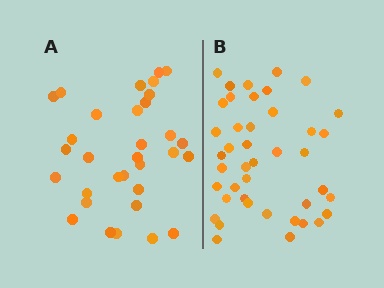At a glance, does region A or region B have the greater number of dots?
Region B (the right region) has more dots.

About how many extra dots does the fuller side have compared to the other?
Region B has roughly 10 or so more dots than region A.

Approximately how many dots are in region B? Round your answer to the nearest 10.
About 40 dots. (The exact count is 42, which rounds to 40.)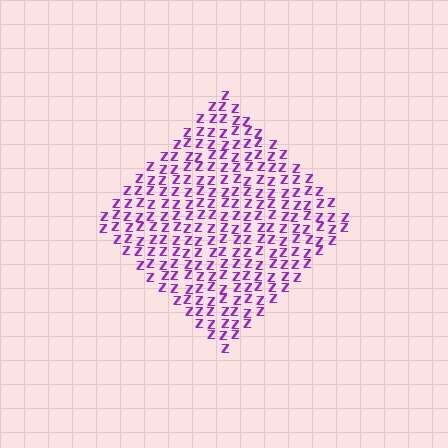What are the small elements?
The small elements are letter Z's.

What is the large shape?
The large shape is a diamond.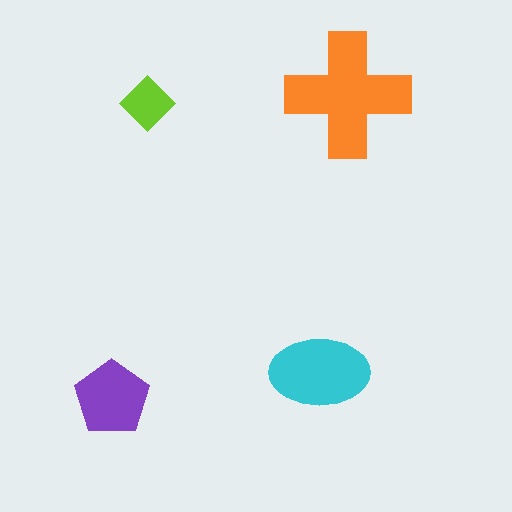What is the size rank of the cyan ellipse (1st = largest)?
2nd.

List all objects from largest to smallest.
The orange cross, the cyan ellipse, the purple pentagon, the lime diamond.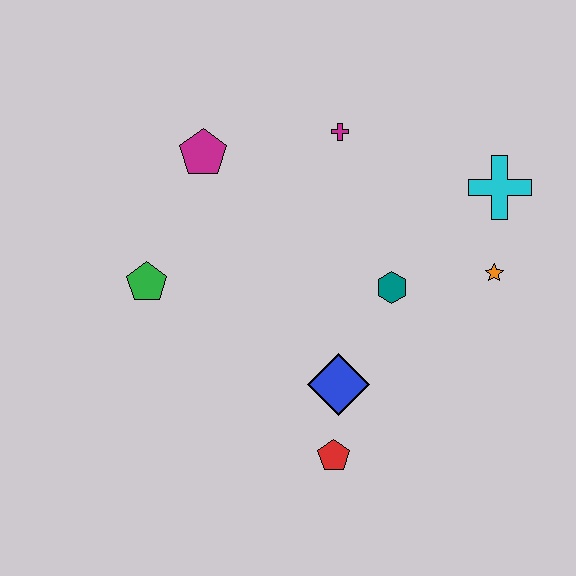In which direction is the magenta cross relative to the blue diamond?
The magenta cross is above the blue diamond.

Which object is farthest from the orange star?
The green pentagon is farthest from the orange star.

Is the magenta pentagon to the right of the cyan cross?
No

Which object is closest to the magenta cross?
The magenta pentagon is closest to the magenta cross.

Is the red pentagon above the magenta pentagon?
No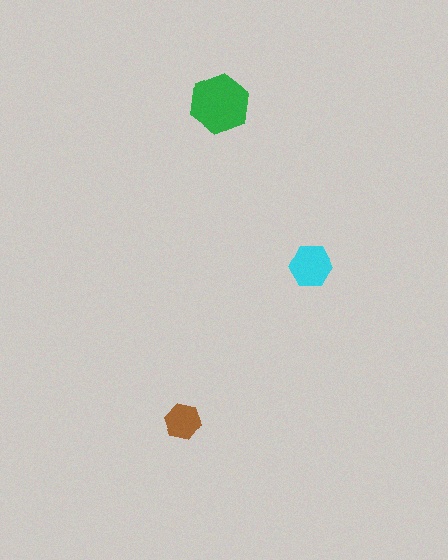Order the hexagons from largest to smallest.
the green one, the cyan one, the brown one.